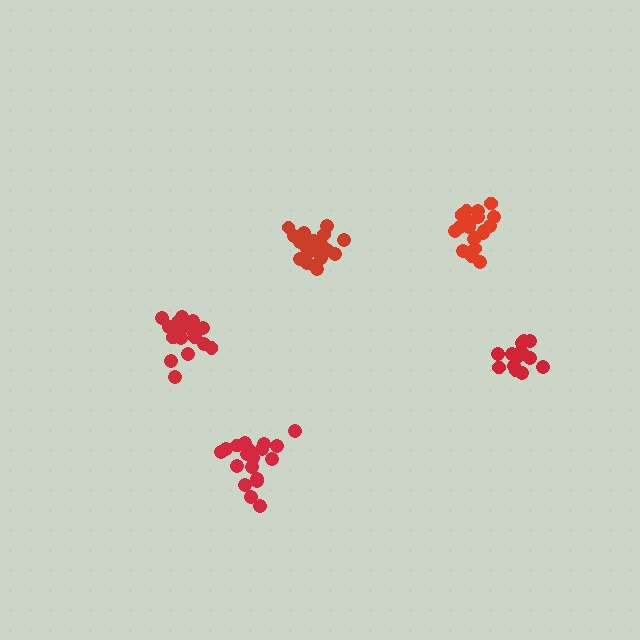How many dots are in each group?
Group 1: 14 dots, Group 2: 20 dots, Group 3: 19 dots, Group 4: 20 dots, Group 5: 17 dots (90 total).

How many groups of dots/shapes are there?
There are 5 groups.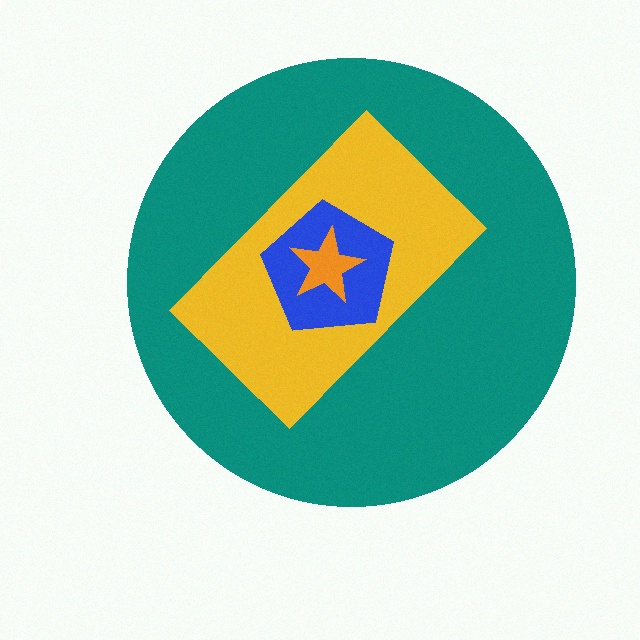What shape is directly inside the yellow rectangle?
The blue pentagon.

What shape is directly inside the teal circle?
The yellow rectangle.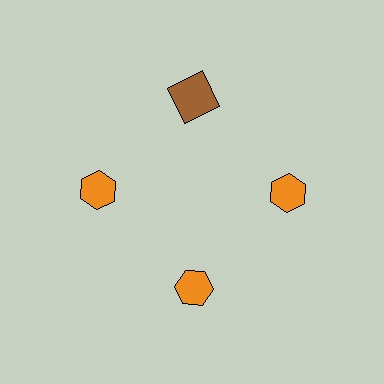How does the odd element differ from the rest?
It differs in both color (brown instead of orange) and shape (square instead of hexagon).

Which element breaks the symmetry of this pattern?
The brown square at roughly the 12 o'clock position breaks the symmetry. All other shapes are orange hexagons.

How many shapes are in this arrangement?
There are 4 shapes arranged in a ring pattern.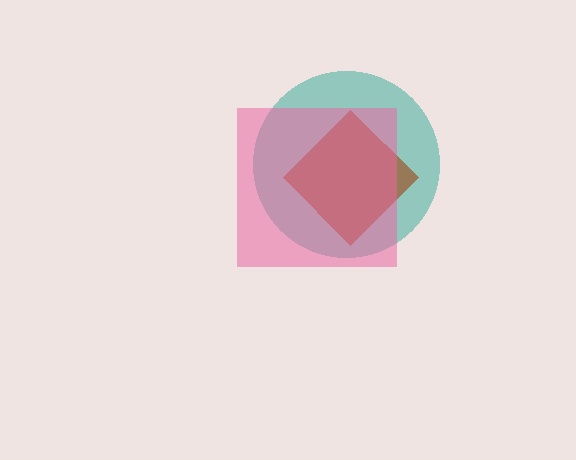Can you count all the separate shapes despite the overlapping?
Yes, there are 3 separate shapes.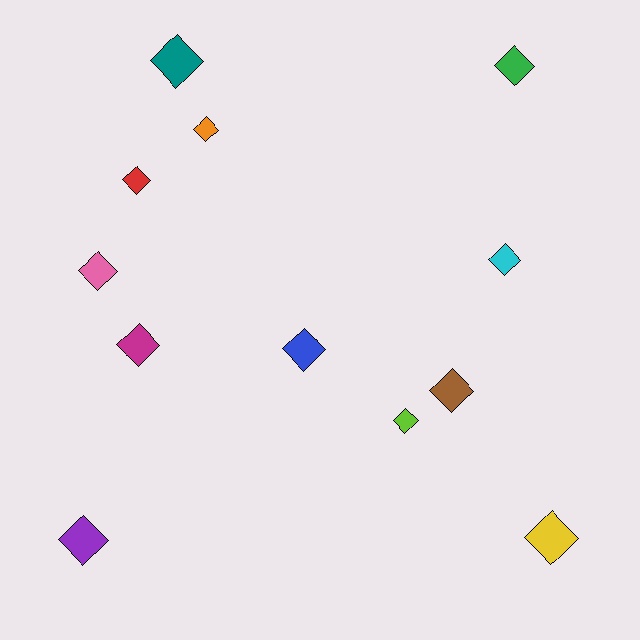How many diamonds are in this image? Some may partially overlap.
There are 12 diamonds.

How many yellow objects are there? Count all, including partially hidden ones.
There is 1 yellow object.